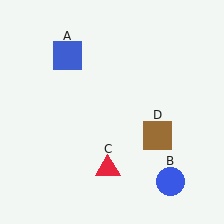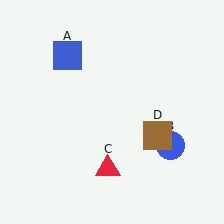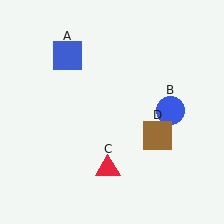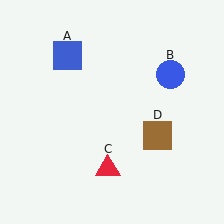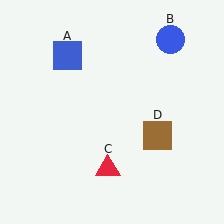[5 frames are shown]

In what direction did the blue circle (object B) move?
The blue circle (object B) moved up.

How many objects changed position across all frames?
1 object changed position: blue circle (object B).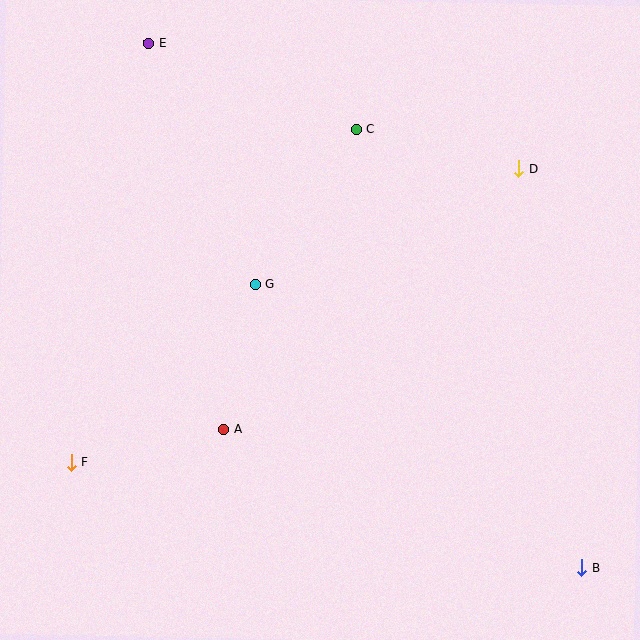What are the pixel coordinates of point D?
Point D is at (519, 169).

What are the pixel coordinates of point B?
Point B is at (582, 568).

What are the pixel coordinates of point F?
Point F is at (71, 462).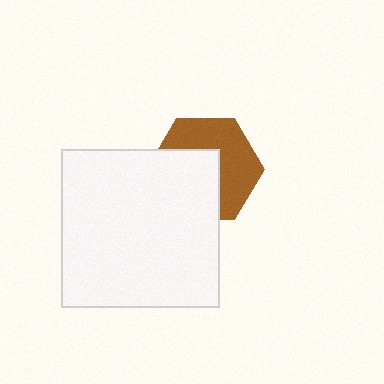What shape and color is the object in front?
The object in front is a white square.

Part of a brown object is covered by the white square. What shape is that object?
It is a hexagon.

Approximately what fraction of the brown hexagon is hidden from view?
Roughly 47% of the brown hexagon is hidden behind the white square.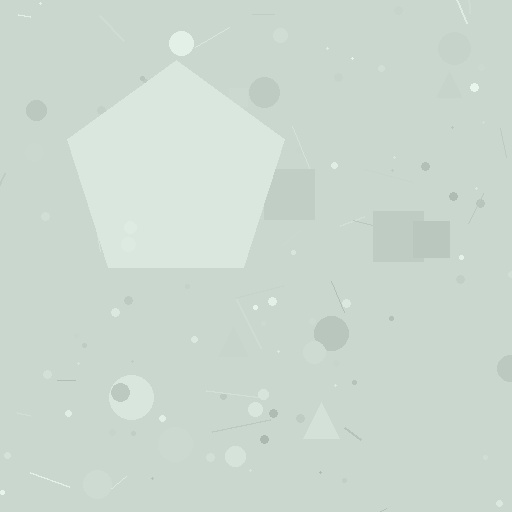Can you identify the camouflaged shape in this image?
The camouflaged shape is a pentagon.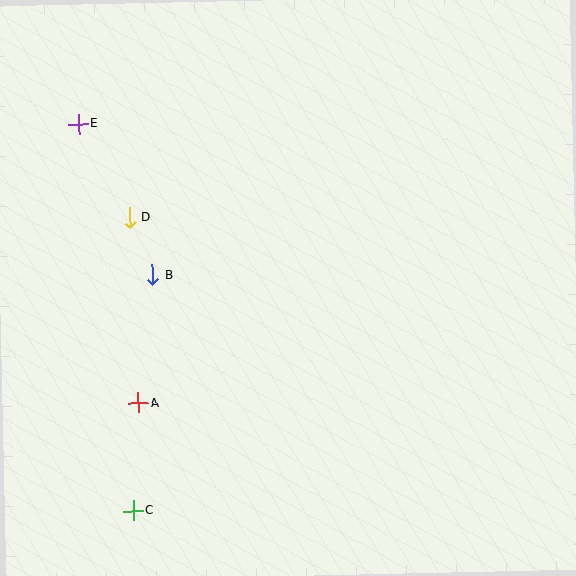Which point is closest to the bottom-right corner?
Point C is closest to the bottom-right corner.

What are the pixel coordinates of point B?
Point B is at (152, 275).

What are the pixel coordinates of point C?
Point C is at (133, 511).